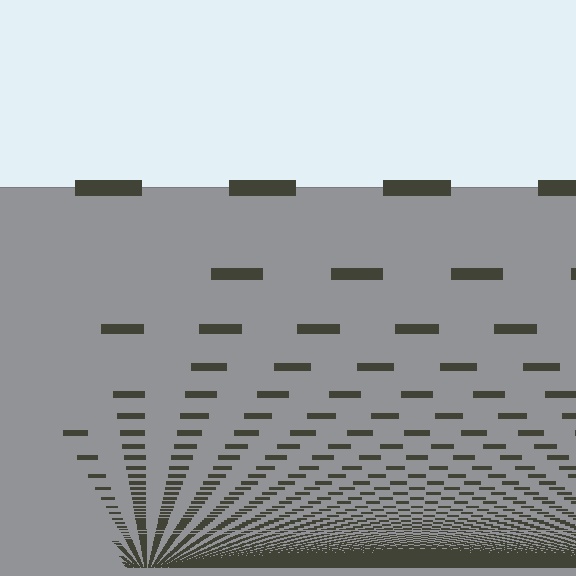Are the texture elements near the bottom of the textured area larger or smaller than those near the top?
Smaller. The gradient is inverted — elements near the bottom are smaller and denser.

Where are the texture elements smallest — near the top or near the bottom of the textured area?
Near the bottom.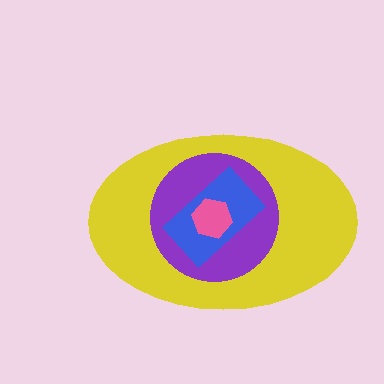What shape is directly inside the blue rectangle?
The pink hexagon.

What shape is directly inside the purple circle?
The blue rectangle.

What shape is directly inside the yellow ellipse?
The purple circle.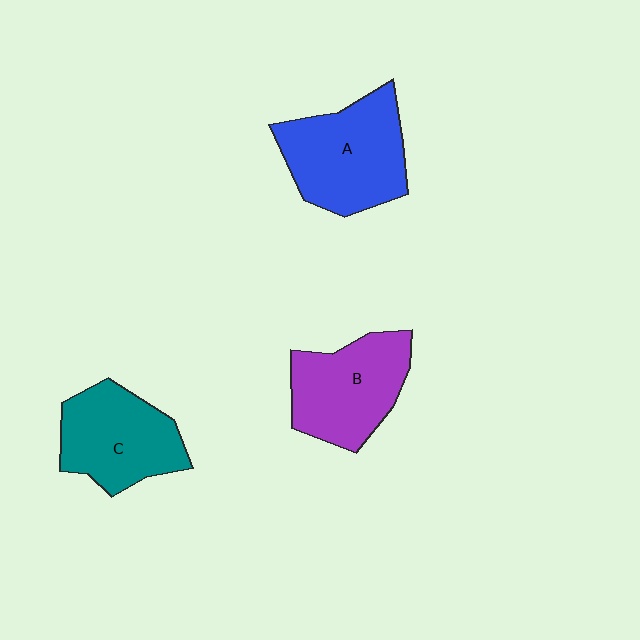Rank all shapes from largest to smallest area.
From largest to smallest: A (blue), B (purple), C (teal).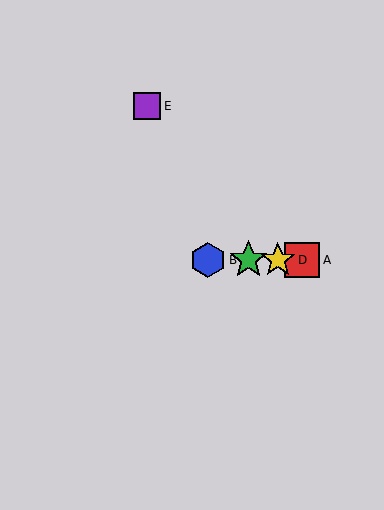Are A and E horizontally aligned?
No, A is at y≈260 and E is at y≈106.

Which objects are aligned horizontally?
Objects A, B, C, D are aligned horizontally.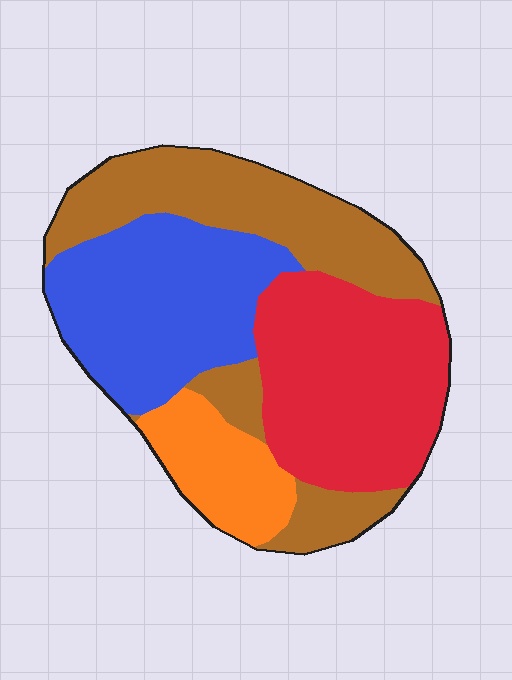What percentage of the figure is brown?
Brown covers around 30% of the figure.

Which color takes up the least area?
Orange, at roughly 10%.